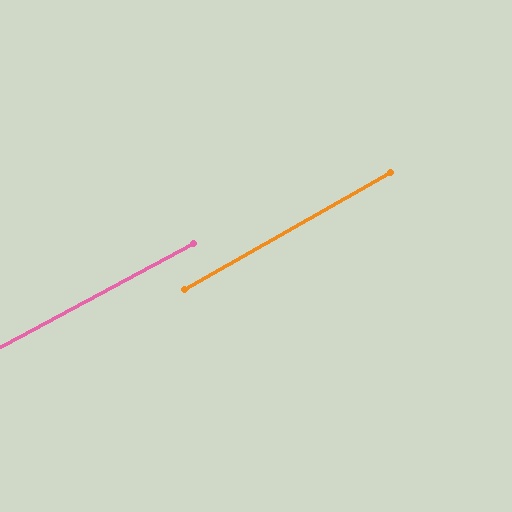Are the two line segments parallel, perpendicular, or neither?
Parallel — their directions differ by only 1.5°.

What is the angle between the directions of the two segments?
Approximately 1 degree.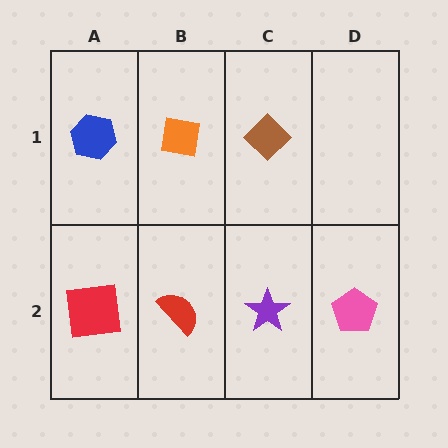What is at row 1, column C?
A brown diamond.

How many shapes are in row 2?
4 shapes.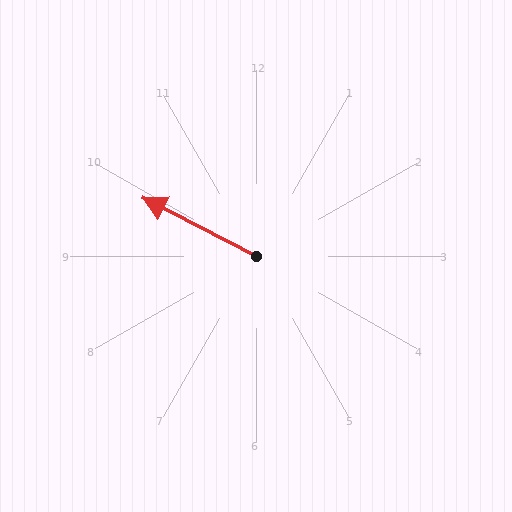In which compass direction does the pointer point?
Northwest.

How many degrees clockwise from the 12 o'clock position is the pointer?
Approximately 297 degrees.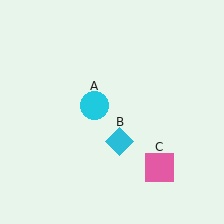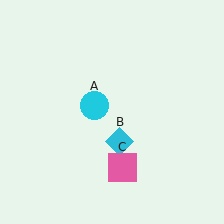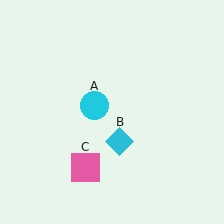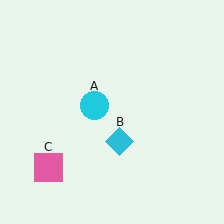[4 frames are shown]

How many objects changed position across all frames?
1 object changed position: pink square (object C).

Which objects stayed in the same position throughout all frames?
Cyan circle (object A) and cyan diamond (object B) remained stationary.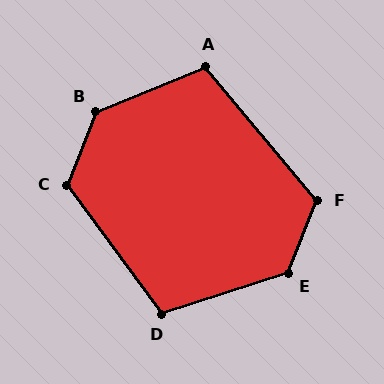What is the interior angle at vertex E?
Approximately 130 degrees (obtuse).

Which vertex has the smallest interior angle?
A, at approximately 108 degrees.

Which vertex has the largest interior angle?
B, at approximately 133 degrees.